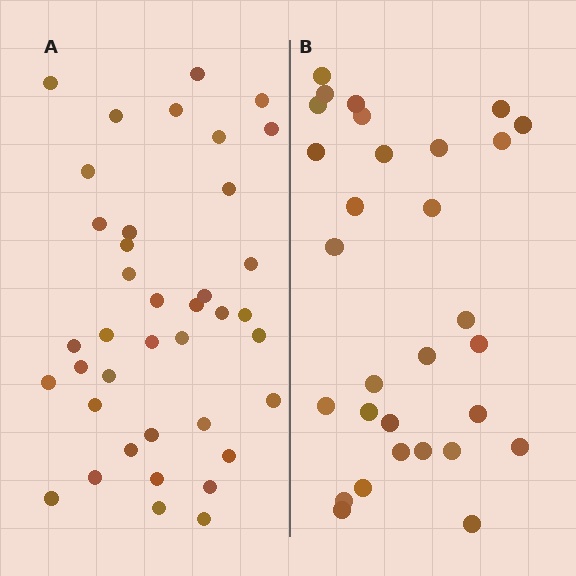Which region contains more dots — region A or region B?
Region A (the left region) has more dots.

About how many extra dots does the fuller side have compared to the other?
Region A has roughly 8 or so more dots than region B.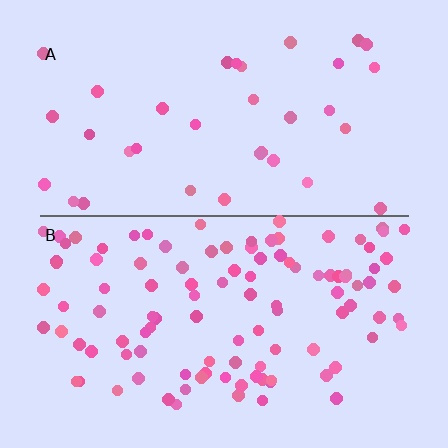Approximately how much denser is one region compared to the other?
Approximately 3.1× — region B over region A.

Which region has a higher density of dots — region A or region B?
B (the bottom).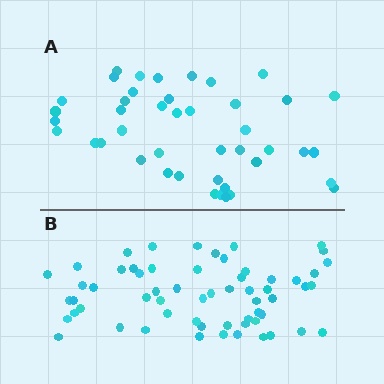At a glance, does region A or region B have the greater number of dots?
Region B (the bottom region) has more dots.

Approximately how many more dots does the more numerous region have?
Region B has approximately 15 more dots than region A.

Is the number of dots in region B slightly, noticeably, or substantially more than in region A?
Region B has noticeably more, but not dramatically so. The ratio is roughly 1.4 to 1.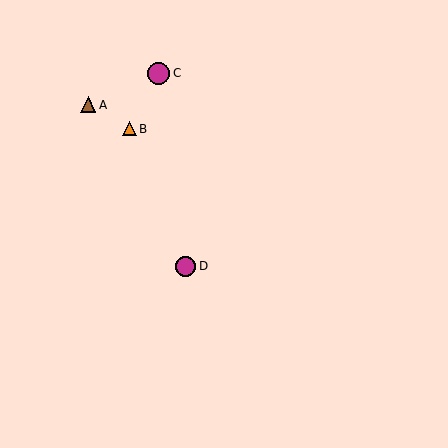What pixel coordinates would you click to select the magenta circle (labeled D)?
Click at (185, 266) to select the magenta circle D.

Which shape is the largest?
The magenta circle (labeled C) is the largest.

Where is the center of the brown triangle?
The center of the brown triangle is at (88, 105).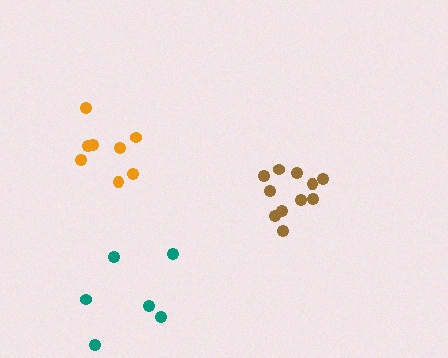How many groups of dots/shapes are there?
There are 3 groups.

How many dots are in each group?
Group 1: 8 dots, Group 2: 11 dots, Group 3: 6 dots (25 total).